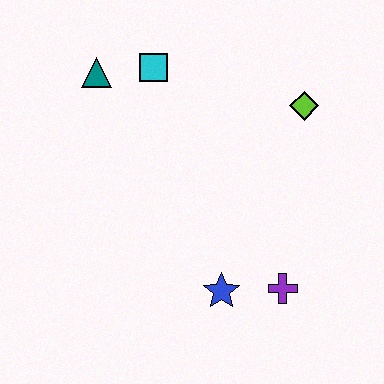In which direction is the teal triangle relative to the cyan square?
The teal triangle is to the left of the cyan square.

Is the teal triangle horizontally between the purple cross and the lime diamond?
No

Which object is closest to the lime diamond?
The cyan square is closest to the lime diamond.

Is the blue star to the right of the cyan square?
Yes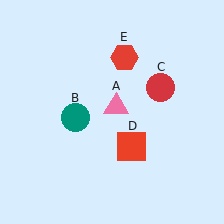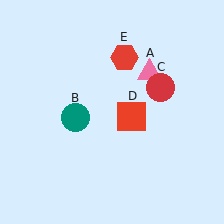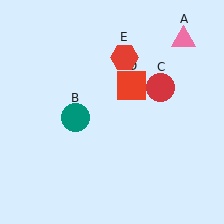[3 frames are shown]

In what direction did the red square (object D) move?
The red square (object D) moved up.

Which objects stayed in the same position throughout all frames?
Teal circle (object B) and red circle (object C) and red hexagon (object E) remained stationary.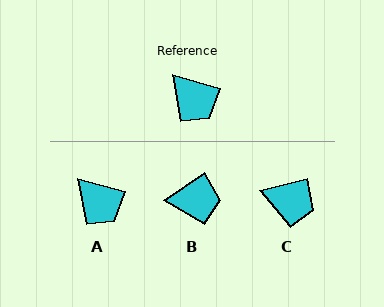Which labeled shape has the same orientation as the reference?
A.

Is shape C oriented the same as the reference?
No, it is off by about 30 degrees.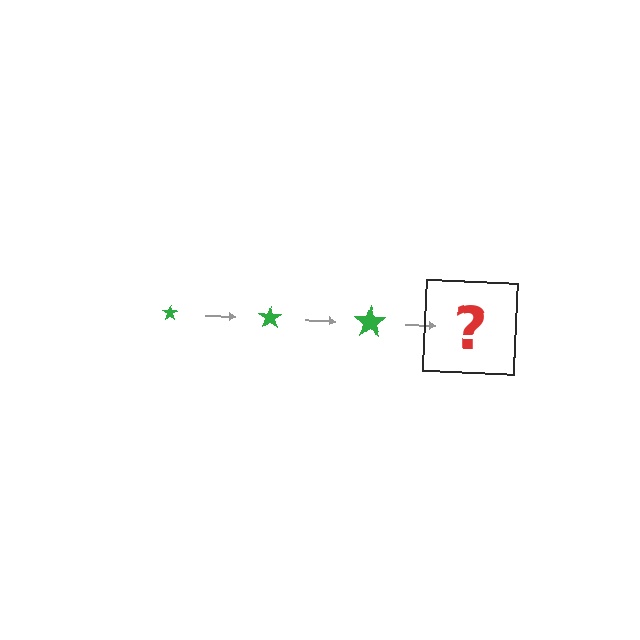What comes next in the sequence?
The next element should be a green star, larger than the previous one.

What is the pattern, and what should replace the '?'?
The pattern is that the star gets progressively larger each step. The '?' should be a green star, larger than the previous one.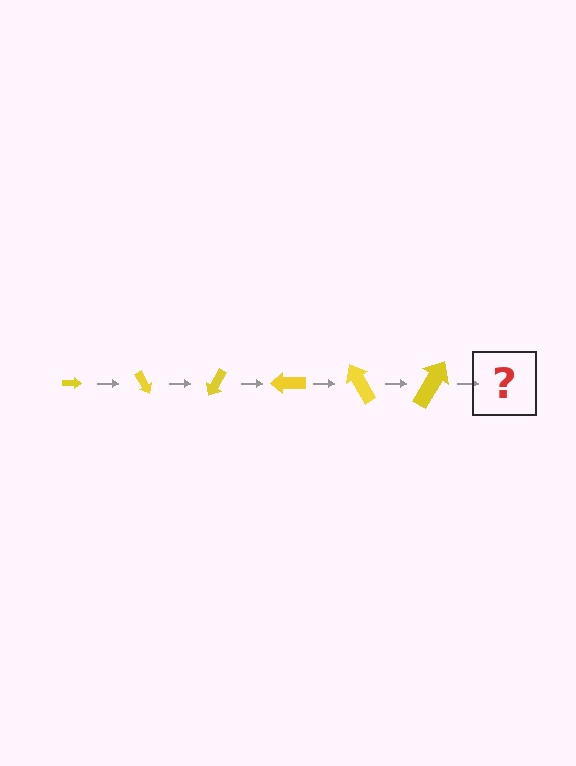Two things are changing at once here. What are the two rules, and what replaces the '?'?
The two rules are that the arrow grows larger each step and it rotates 60 degrees each step. The '?' should be an arrow, larger than the previous one and rotated 360 degrees from the start.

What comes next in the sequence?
The next element should be an arrow, larger than the previous one and rotated 360 degrees from the start.